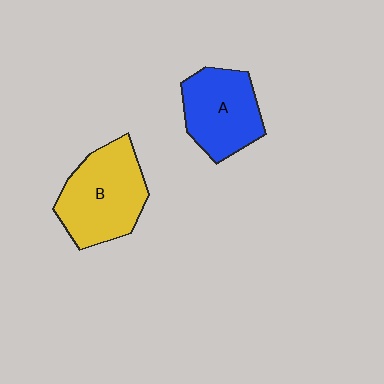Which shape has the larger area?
Shape B (yellow).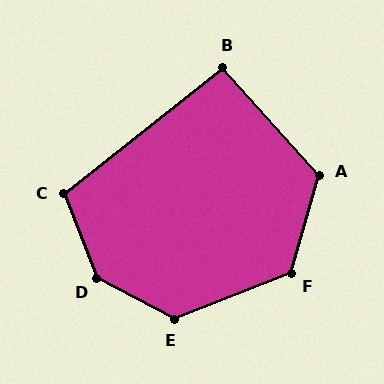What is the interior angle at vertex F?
Approximately 127 degrees (obtuse).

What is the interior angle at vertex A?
Approximately 122 degrees (obtuse).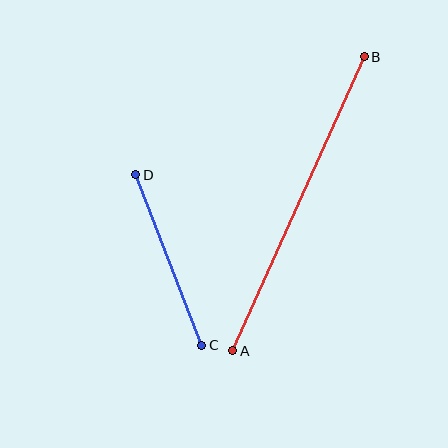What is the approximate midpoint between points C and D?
The midpoint is at approximately (169, 260) pixels.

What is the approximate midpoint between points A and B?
The midpoint is at approximately (298, 204) pixels.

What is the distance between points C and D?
The distance is approximately 183 pixels.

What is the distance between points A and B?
The distance is approximately 322 pixels.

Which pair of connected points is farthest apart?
Points A and B are farthest apart.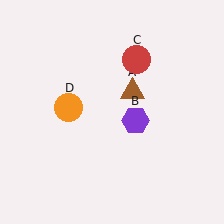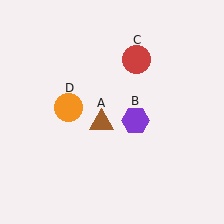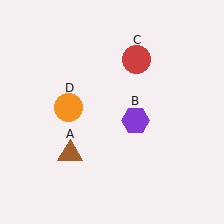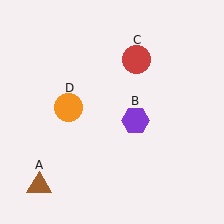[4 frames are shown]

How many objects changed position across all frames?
1 object changed position: brown triangle (object A).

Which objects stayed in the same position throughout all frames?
Purple hexagon (object B) and red circle (object C) and orange circle (object D) remained stationary.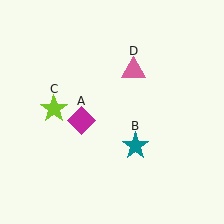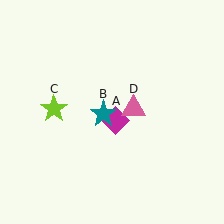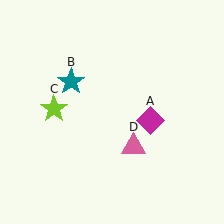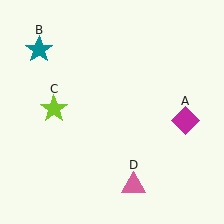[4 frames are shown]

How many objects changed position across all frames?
3 objects changed position: magenta diamond (object A), teal star (object B), pink triangle (object D).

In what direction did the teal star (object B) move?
The teal star (object B) moved up and to the left.